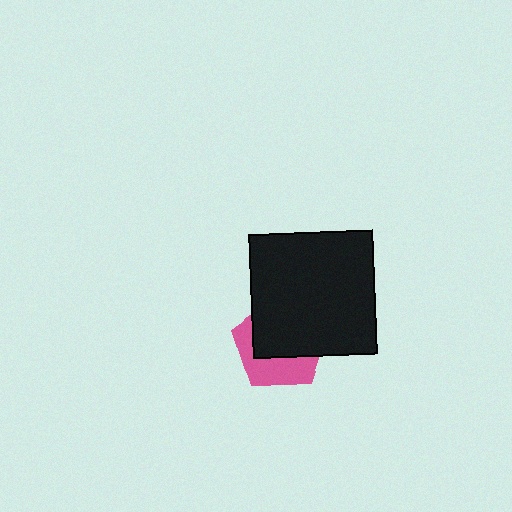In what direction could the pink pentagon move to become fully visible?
The pink pentagon could move toward the lower-left. That would shift it out from behind the black square entirely.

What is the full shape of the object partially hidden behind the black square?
The partially hidden object is a pink pentagon.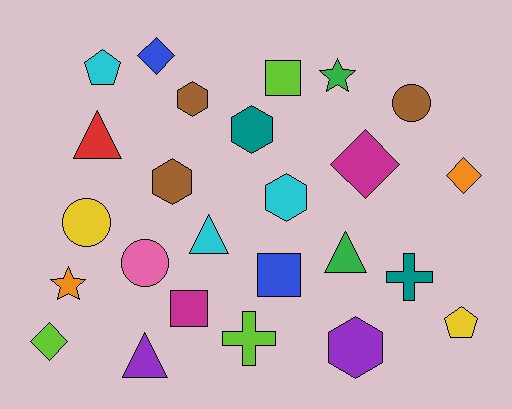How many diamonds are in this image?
There are 4 diamonds.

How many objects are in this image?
There are 25 objects.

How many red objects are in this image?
There is 1 red object.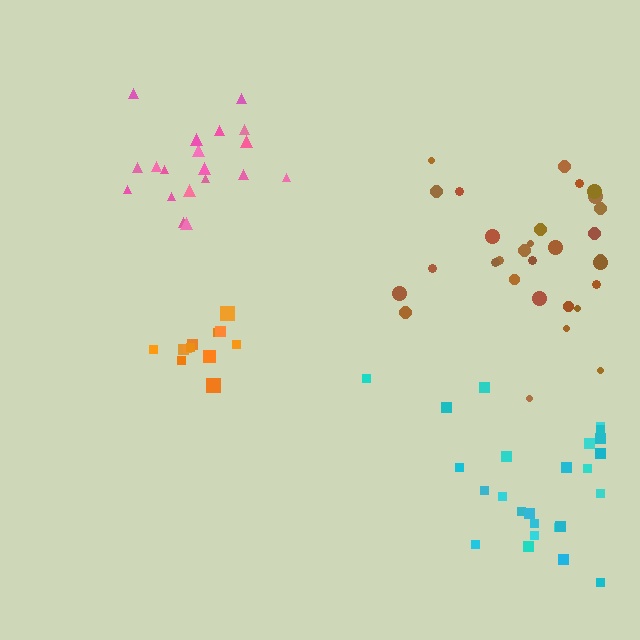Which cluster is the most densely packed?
Orange.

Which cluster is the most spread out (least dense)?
Cyan.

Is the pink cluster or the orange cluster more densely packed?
Orange.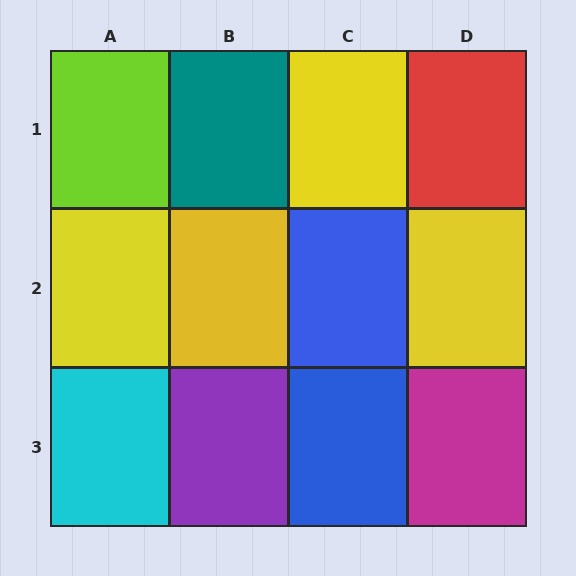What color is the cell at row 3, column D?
Magenta.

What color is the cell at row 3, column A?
Cyan.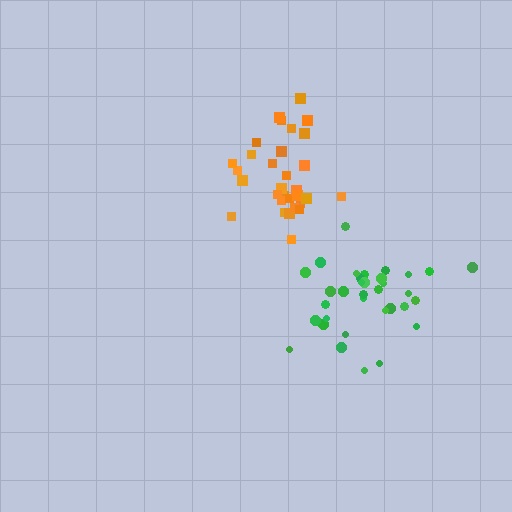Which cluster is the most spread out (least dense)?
Green.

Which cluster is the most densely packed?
Orange.